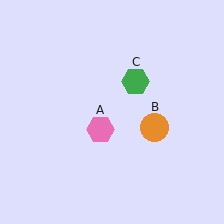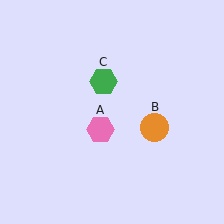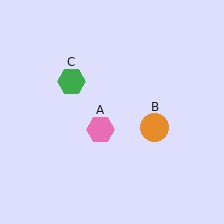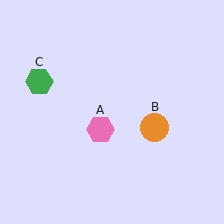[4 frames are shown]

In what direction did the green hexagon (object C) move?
The green hexagon (object C) moved left.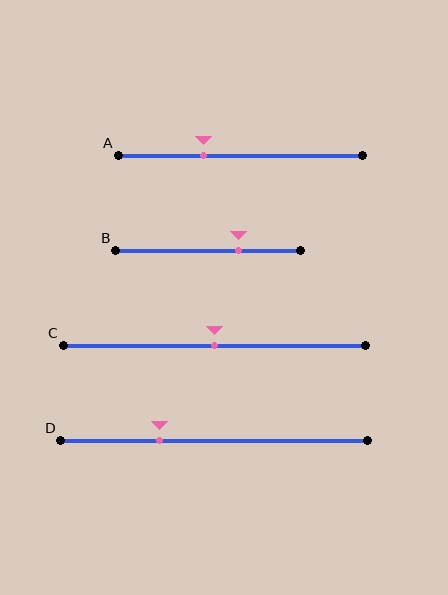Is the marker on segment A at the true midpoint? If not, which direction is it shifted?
No, the marker on segment A is shifted to the left by about 15% of the segment length.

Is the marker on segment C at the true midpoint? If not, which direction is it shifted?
Yes, the marker on segment C is at the true midpoint.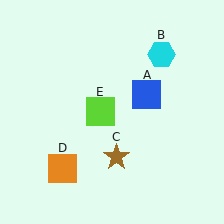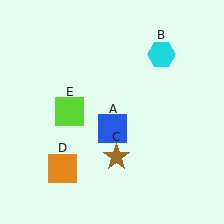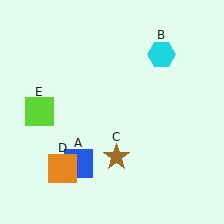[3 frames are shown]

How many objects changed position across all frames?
2 objects changed position: blue square (object A), lime square (object E).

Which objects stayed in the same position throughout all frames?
Cyan hexagon (object B) and brown star (object C) and orange square (object D) remained stationary.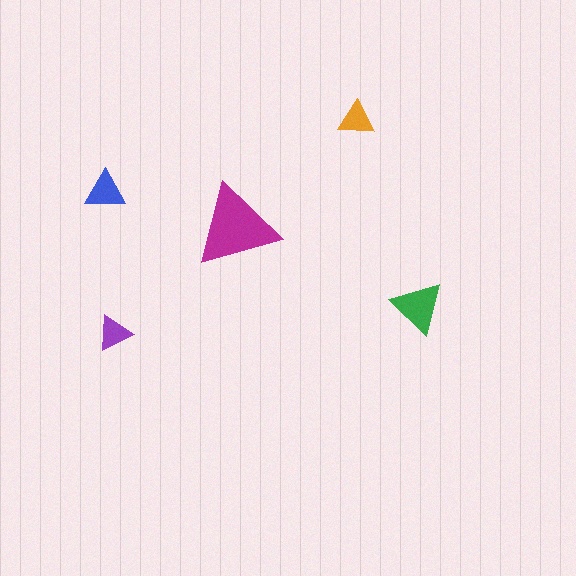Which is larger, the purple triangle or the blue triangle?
The blue one.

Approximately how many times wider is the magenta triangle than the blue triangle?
About 2 times wider.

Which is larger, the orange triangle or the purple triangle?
The orange one.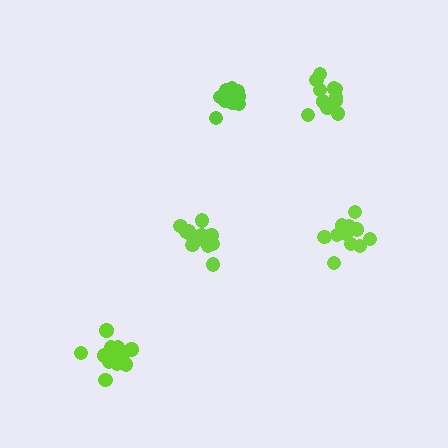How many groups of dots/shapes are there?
There are 5 groups.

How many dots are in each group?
Group 1: 15 dots, Group 2: 12 dots, Group 3: 12 dots, Group 4: 11 dots, Group 5: 13 dots (63 total).